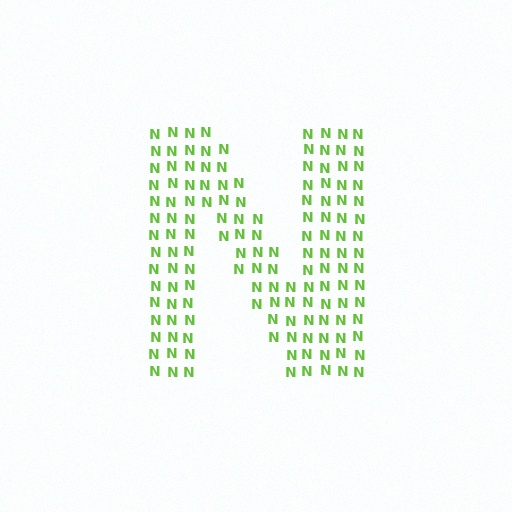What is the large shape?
The large shape is the letter N.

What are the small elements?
The small elements are letter N's.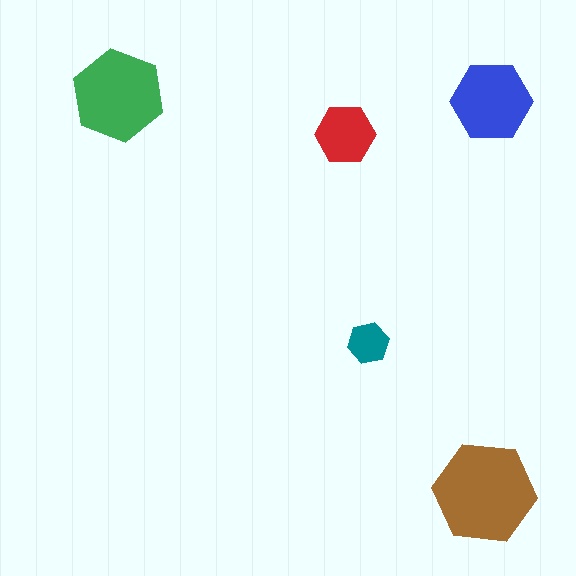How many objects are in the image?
There are 5 objects in the image.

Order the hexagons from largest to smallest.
the brown one, the green one, the blue one, the red one, the teal one.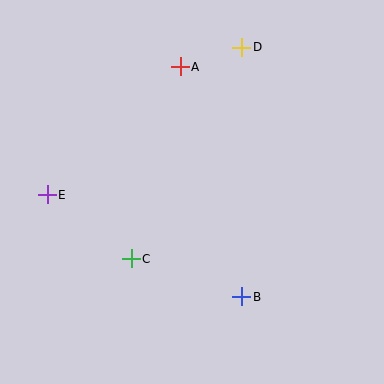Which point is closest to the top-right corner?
Point D is closest to the top-right corner.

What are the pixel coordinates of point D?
Point D is at (242, 47).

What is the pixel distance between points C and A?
The distance between C and A is 198 pixels.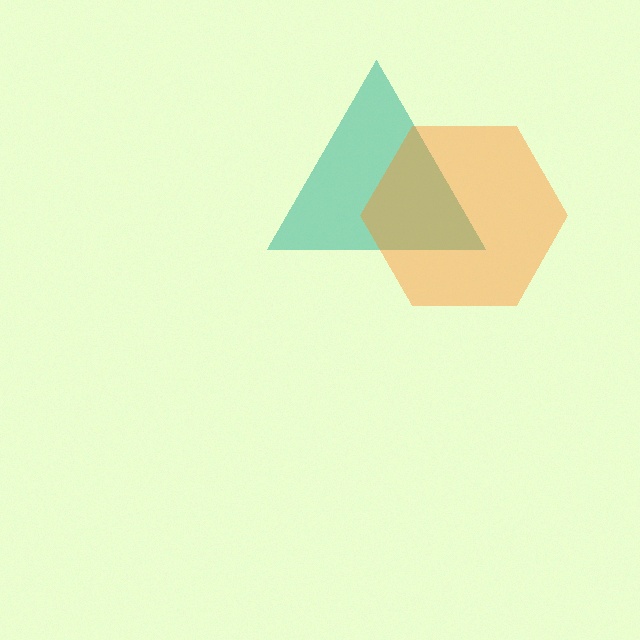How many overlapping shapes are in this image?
There are 2 overlapping shapes in the image.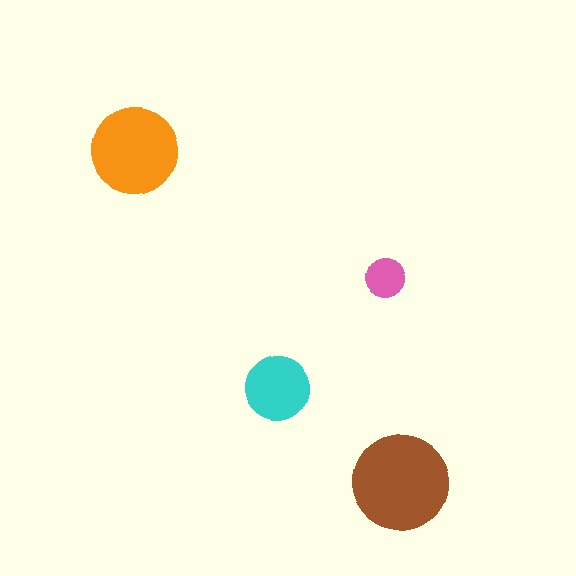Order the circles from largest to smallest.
the brown one, the orange one, the cyan one, the pink one.